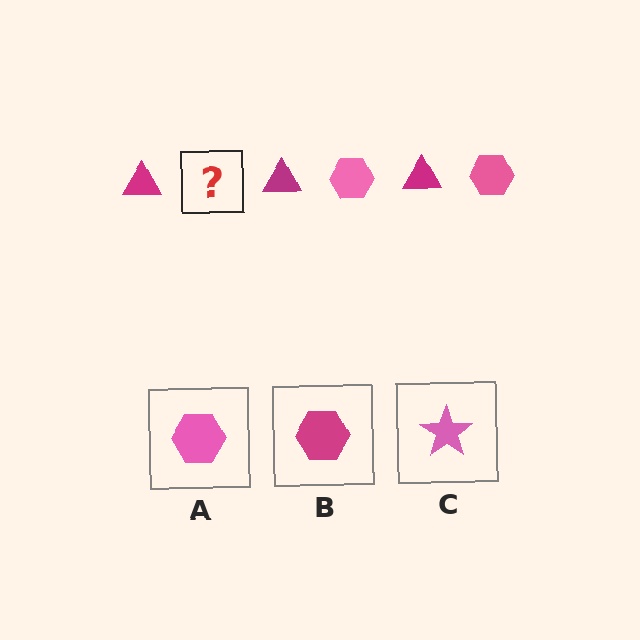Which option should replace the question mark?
Option A.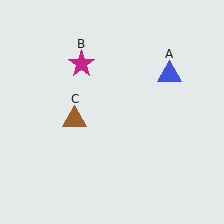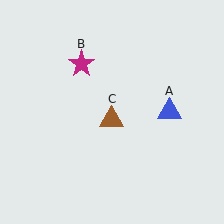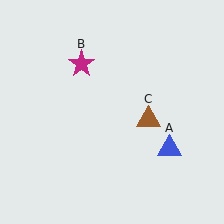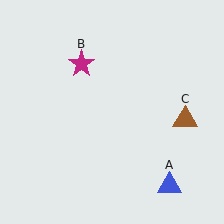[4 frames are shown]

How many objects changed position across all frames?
2 objects changed position: blue triangle (object A), brown triangle (object C).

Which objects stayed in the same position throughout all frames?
Magenta star (object B) remained stationary.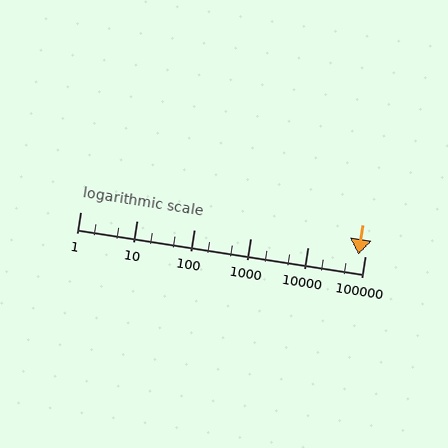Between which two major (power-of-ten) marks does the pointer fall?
The pointer is between 10000 and 100000.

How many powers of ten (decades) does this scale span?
The scale spans 5 decades, from 1 to 100000.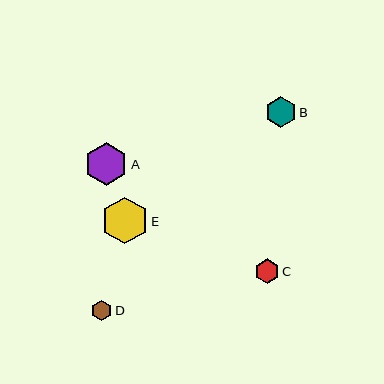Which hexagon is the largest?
Hexagon E is the largest with a size of approximately 47 pixels.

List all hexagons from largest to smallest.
From largest to smallest: E, A, B, C, D.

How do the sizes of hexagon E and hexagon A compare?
Hexagon E and hexagon A are approximately the same size.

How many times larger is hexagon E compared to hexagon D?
Hexagon E is approximately 2.3 times the size of hexagon D.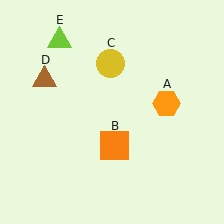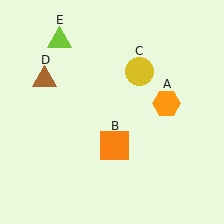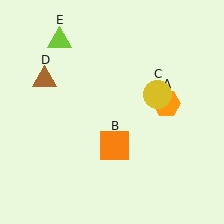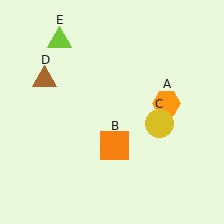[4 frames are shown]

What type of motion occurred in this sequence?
The yellow circle (object C) rotated clockwise around the center of the scene.